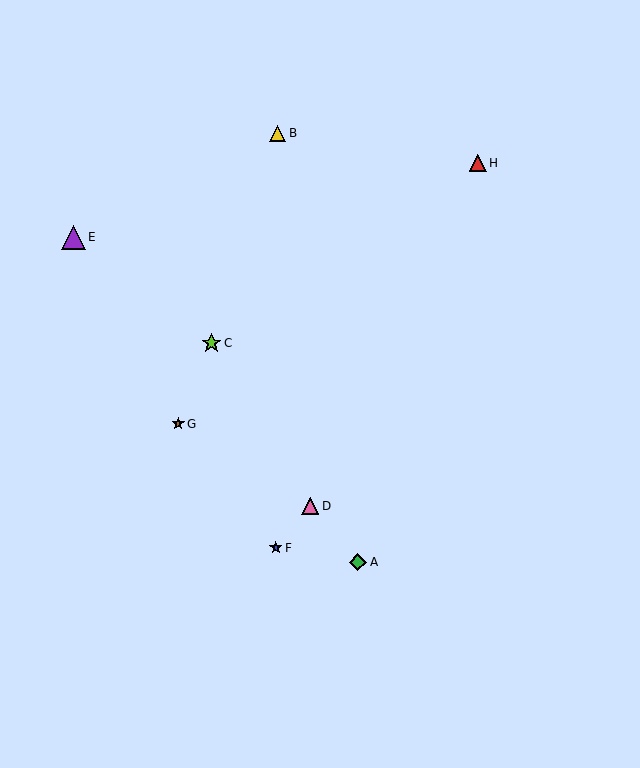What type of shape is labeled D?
Shape D is a pink triangle.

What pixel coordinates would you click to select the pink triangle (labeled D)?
Click at (310, 506) to select the pink triangle D.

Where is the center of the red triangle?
The center of the red triangle is at (478, 163).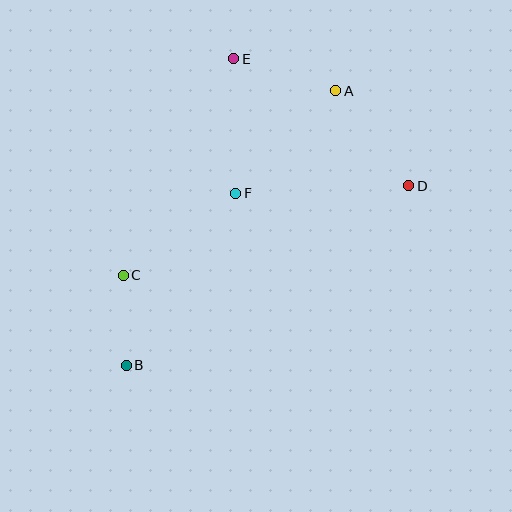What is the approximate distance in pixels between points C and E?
The distance between C and E is approximately 243 pixels.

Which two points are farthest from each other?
Points A and B are farthest from each other.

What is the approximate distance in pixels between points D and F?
The distance between D and F is approximately 173 pixels.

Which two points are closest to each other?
Points B and C are closest to each other.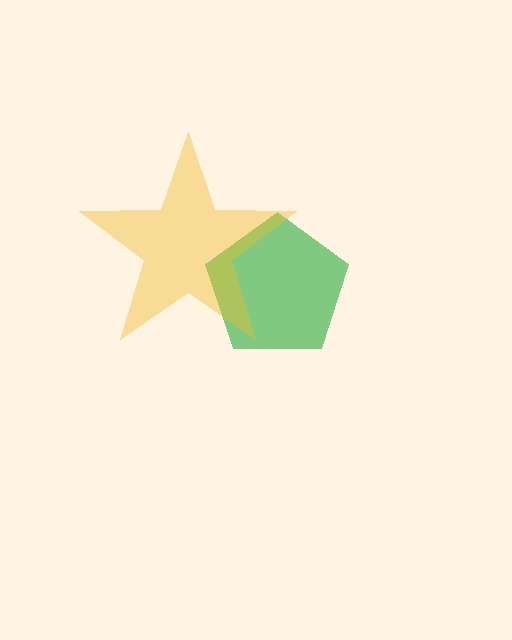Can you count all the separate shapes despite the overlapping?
Yes, there are 2 separate shapes.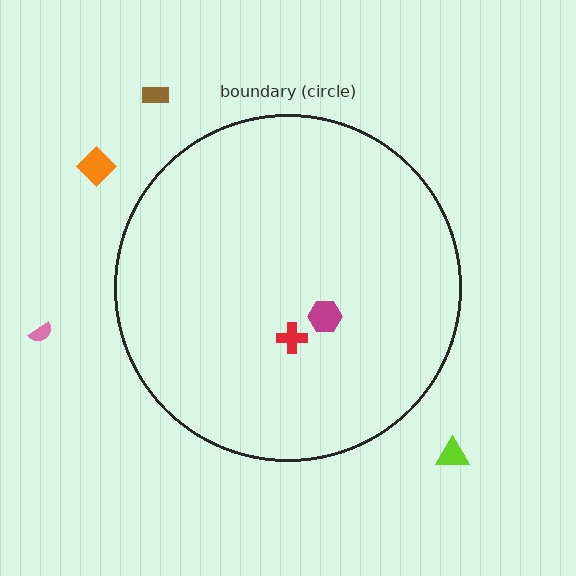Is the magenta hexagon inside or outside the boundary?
Inside.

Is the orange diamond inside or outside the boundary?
Outside.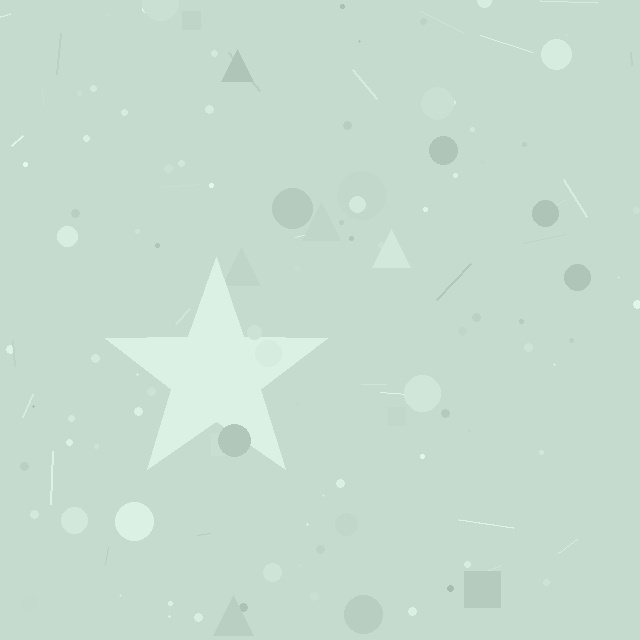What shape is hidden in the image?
A star is hidden in the image.